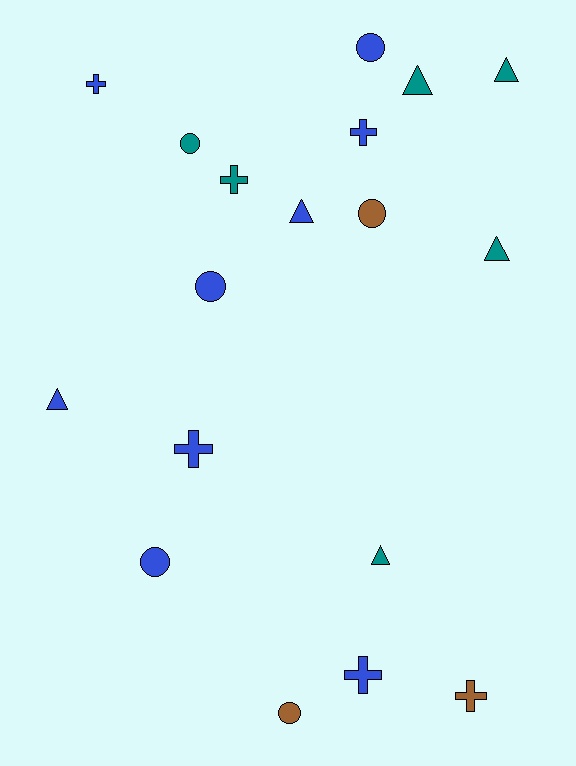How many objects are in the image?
There are 18 objects.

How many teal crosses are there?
There is 1 teal cross.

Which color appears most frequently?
Blue, with 9 objects.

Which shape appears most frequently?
Triangle, with 6 objects.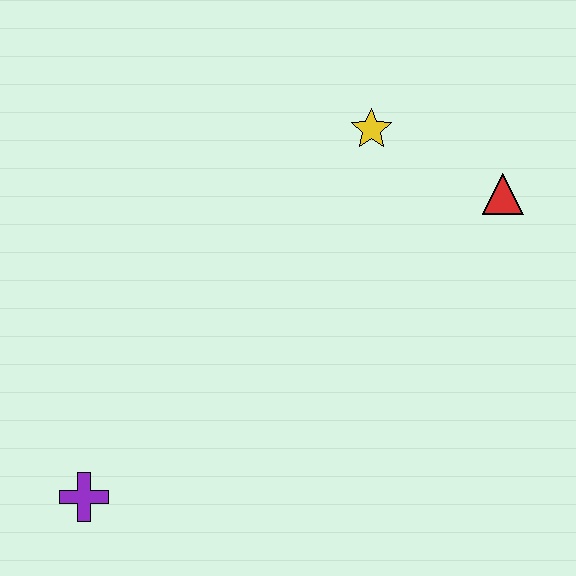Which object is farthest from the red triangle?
The purple cross is farthest from the red triangle.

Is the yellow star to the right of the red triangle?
No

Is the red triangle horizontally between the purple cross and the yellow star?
No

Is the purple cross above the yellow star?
No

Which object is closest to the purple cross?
The yellow star is closest to the purple cross.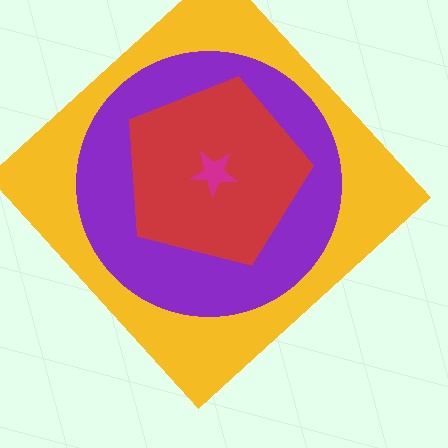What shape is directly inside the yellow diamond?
The purple circle.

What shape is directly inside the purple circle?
The red pentagon.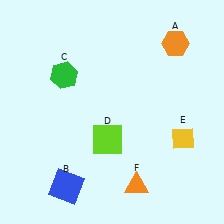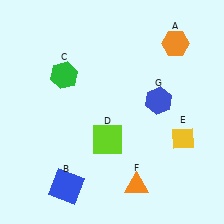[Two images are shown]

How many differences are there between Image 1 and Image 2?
There is 1 difference between the two images.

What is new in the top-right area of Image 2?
A blue hexagon (G) was added in the top-right area of Image 2.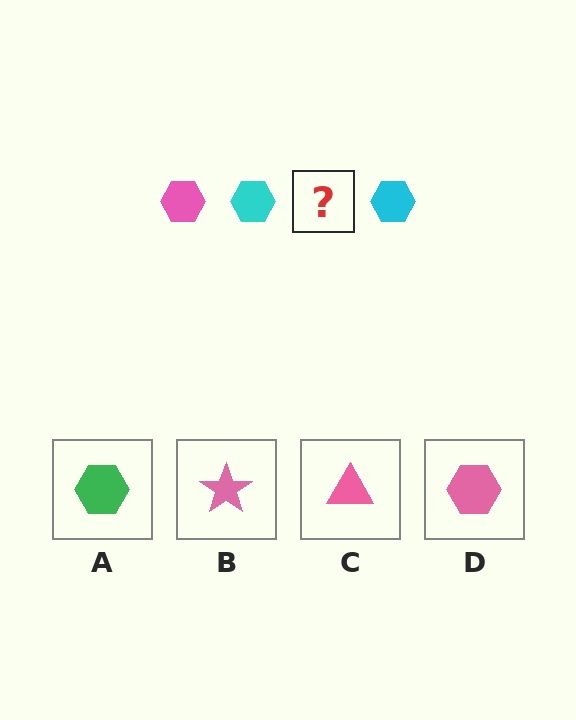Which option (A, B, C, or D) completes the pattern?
D.